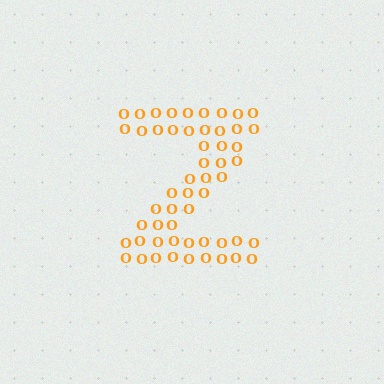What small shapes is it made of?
It is made of small letter O's.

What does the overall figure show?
The overall figure shows the letter Z.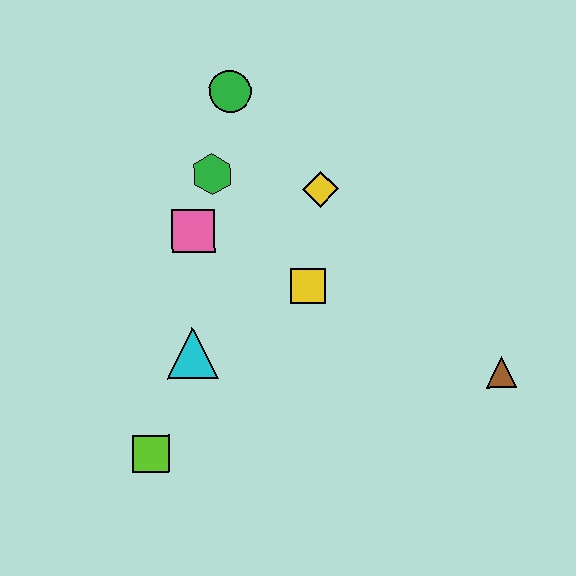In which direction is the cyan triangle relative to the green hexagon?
The cyan triangle is below the green hexagon.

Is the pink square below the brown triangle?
No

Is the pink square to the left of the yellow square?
Yes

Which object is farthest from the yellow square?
The lime square is farthest from the yellow square.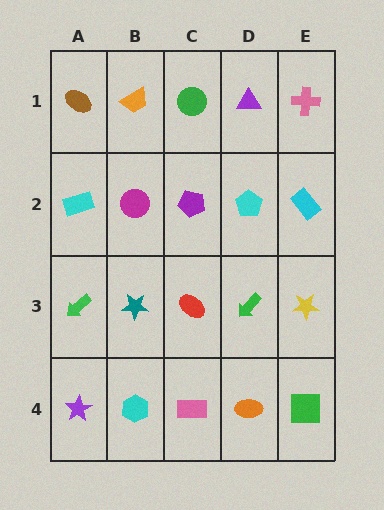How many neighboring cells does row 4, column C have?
3.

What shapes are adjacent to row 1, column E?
A cyan rectangle (row 2, column E), a purple triangle (row 1, column D).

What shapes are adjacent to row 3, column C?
A purple pentagon (row 2, column C), a pink rectangle (row 4, column C), a teal star (row 3, column B), a green arrow (row 3, column D).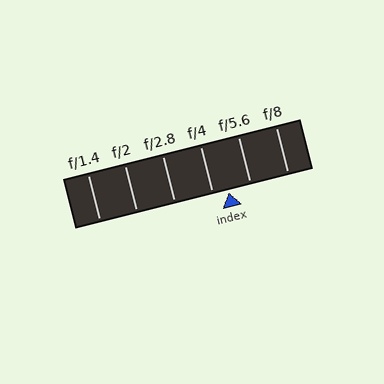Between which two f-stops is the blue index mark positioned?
The index mark is between f/4 and f/5.6.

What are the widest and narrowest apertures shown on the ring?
The widest aperture shown is f/1.4 and the narrowest is f/8.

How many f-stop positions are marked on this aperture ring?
There are 6 f-stop positions marked.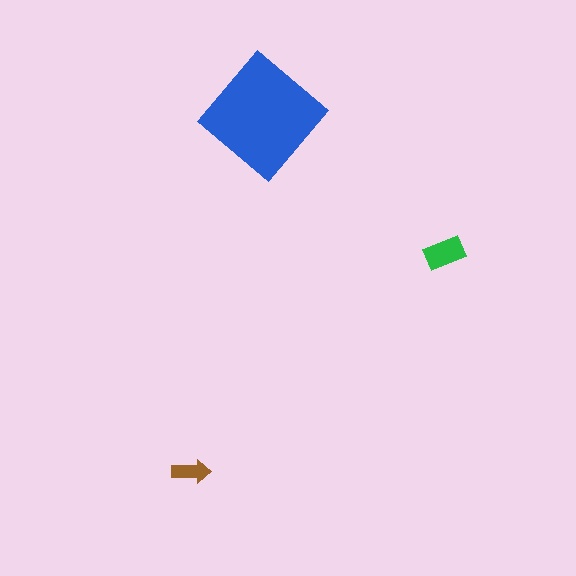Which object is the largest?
The blue diamond.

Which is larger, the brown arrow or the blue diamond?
The blue diamond.